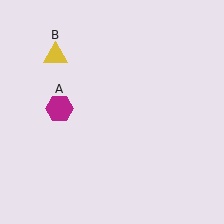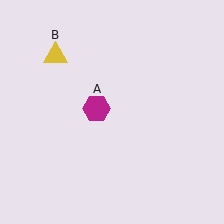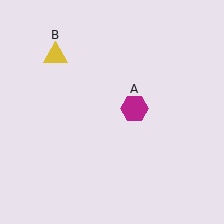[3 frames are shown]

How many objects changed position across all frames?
1 object changed position: magenta hexagon (object A).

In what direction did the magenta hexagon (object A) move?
The magenta hexagon (object A) moved right.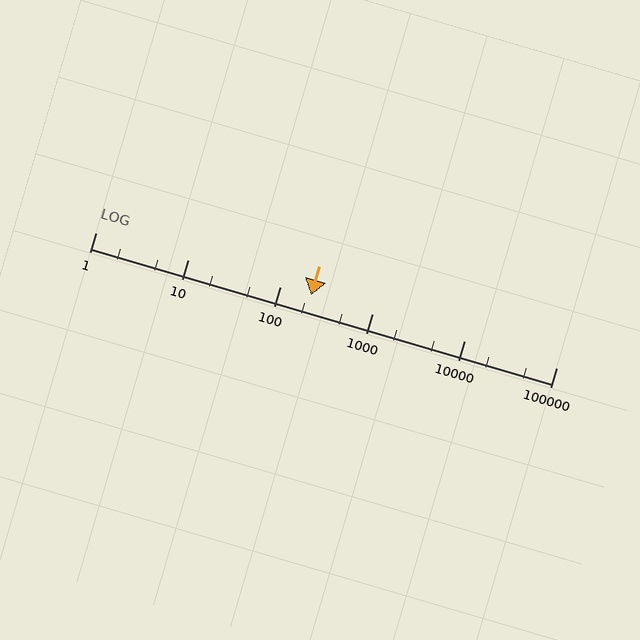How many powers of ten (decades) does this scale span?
The scale spans 5 decades, from 1 to 100000.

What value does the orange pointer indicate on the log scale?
The pointer indicates approximately 220.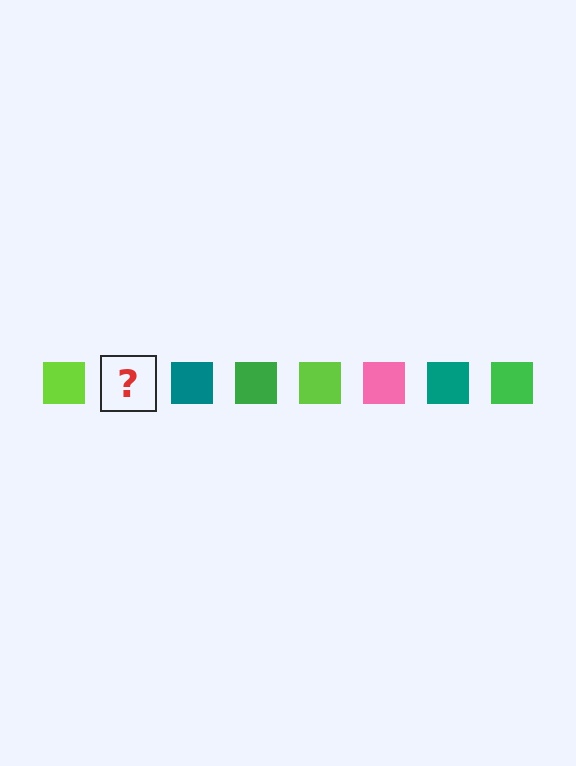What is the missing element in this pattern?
The missing element is a pink square.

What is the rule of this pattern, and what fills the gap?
The rule is that the pattern cycles through lime, pink, teal, green squares. The gap should be filled with a pink square.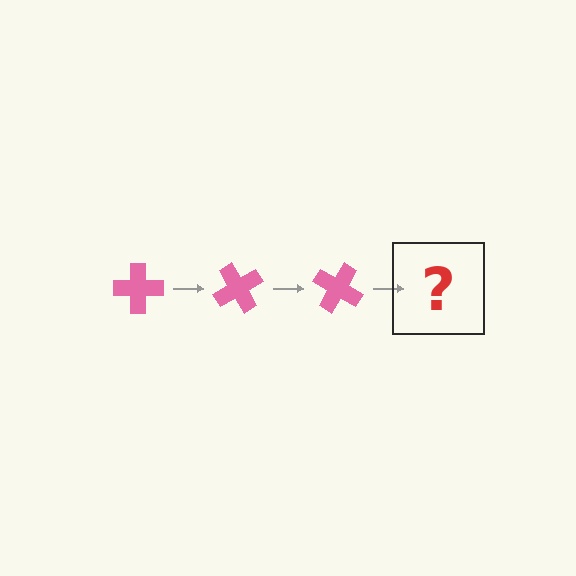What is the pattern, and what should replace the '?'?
The pattern is that the cross rotates 60 degrees each step. The '?' should be a pink cross rotated 180 degrees.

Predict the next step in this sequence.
The next step is a pink cross rotated 180 degrees.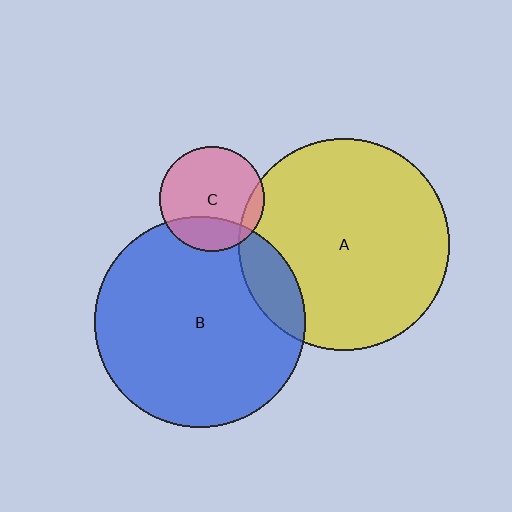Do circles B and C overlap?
Yes.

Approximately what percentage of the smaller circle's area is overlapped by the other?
Approximately 25%.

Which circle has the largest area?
Circle A (yellow).